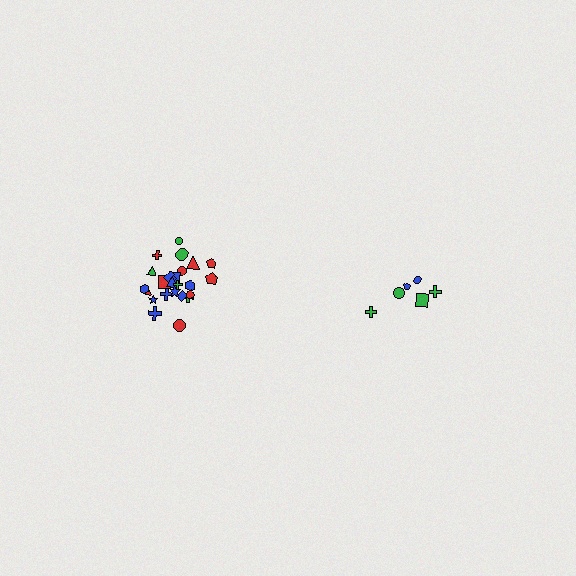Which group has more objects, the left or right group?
The left group.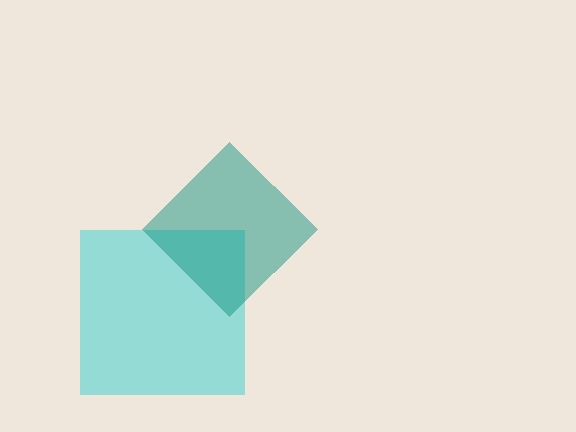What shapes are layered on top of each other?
The layered shapes are: a cyan square, a teal diamond.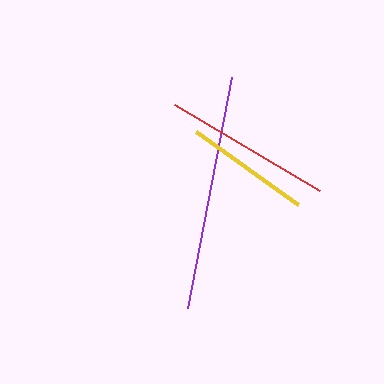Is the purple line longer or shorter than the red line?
The purple line is longer than the red line.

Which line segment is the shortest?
The yellow line is the shortest at approximately 125 pixels.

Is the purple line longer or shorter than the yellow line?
The purple line is longer than the yellow line.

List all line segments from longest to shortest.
From longest to shortest: purple, red, yellow.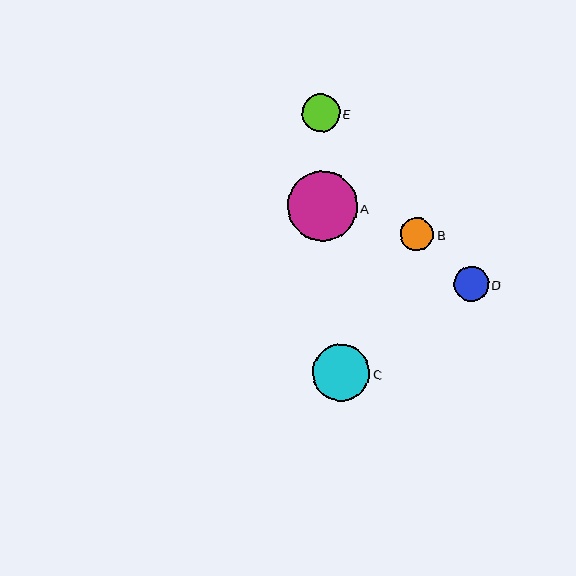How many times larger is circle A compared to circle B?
Circle A is approximately 2.1 times the size of circle B.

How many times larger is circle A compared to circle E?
Circle A is approximately 1.8 times the size of circle E.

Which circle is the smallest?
Circle B is the smallest with a size of approximately 33 pixels.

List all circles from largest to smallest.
From largest to smallest: A, C, E, D, B.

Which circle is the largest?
Circle A is the largest with a size of approximately 70 pixels.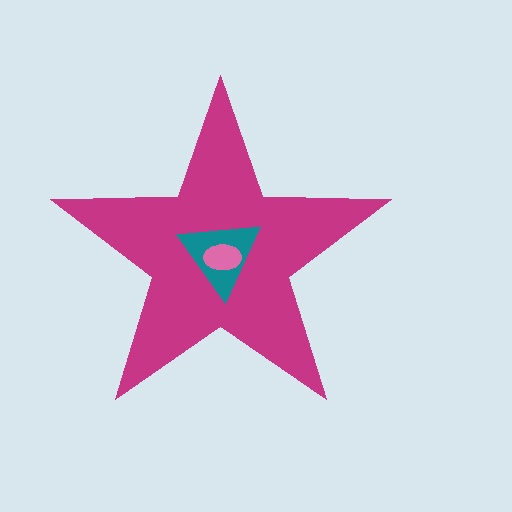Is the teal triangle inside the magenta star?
Yes.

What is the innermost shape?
The pink ellipse.